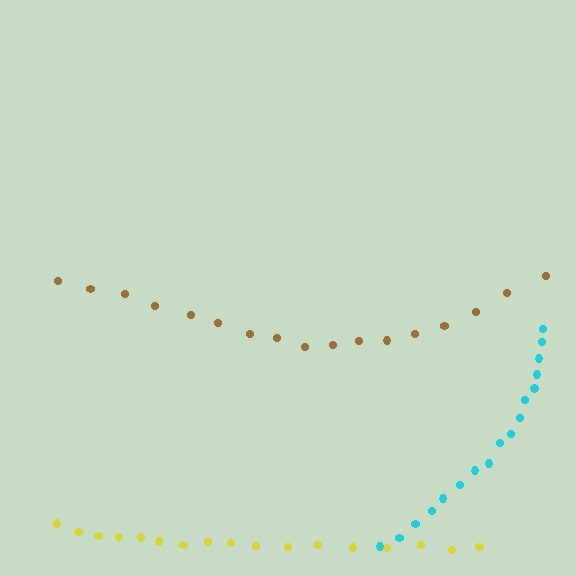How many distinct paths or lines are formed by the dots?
There are 3 distinct paths.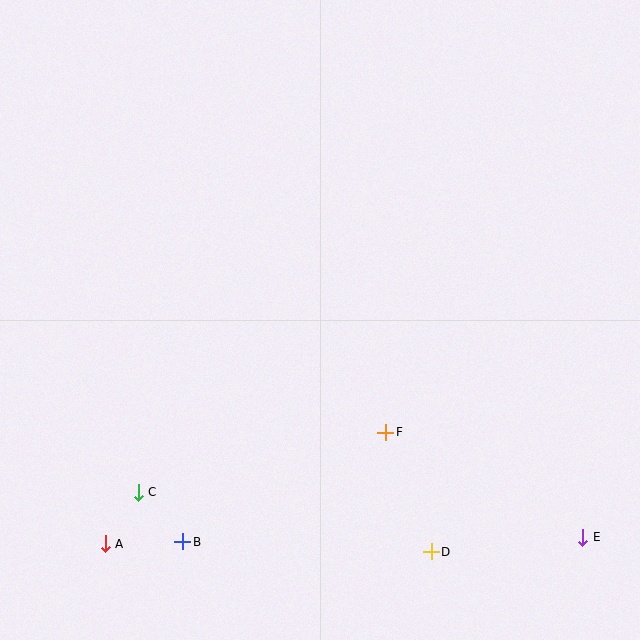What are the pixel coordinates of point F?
Point F is at (386, 433).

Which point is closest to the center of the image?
Point F at (386, 433) is closest to the center.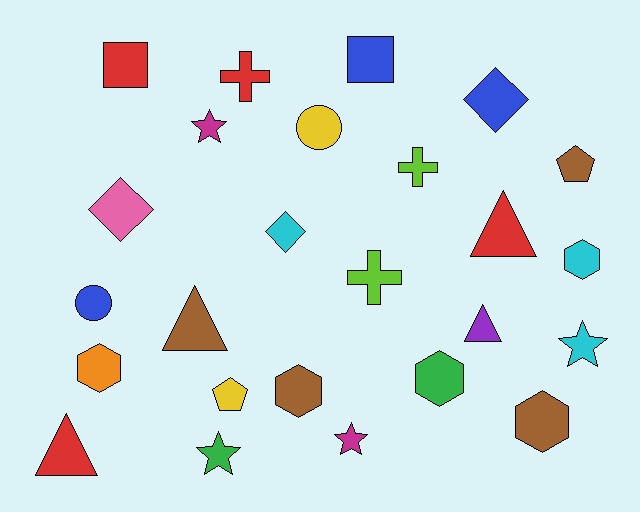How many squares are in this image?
There are 2 squares.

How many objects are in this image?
There are 25 objects.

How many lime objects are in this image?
There are 2 lime objects.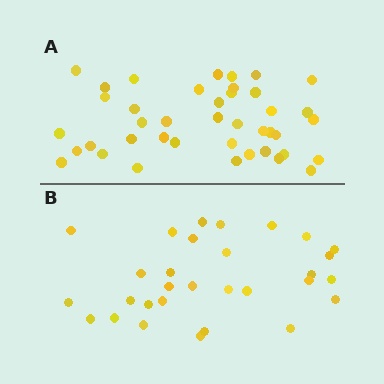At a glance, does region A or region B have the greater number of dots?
Region A (the top region) has more dots.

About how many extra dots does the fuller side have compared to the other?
Region A has roughly 12 or so more dots than region B.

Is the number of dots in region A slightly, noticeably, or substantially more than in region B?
Region A has noticeably more, but not dramatically so. The ratio is roughly 1.4 to 1.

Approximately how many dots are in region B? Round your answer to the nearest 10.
About 30 dots.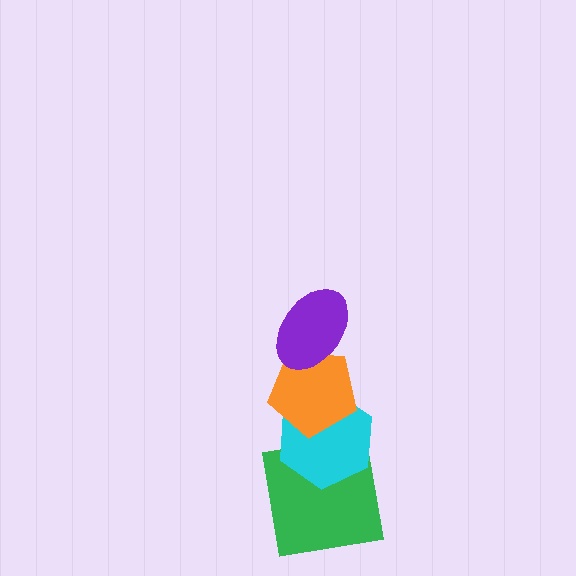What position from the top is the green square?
The green square is 4th from the top.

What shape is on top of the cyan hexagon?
The orange pentagon is on top of the cyan hexagon.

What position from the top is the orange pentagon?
The orange pentagon is 2nd from the top.